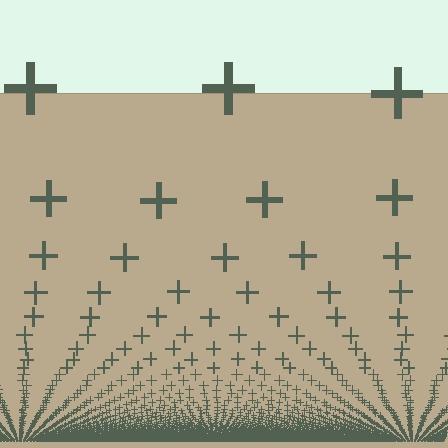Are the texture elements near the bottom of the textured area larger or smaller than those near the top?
Smaller. The gradient is inverted — elements near the bottom are smaller and denser.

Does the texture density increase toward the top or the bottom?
Density increases toward the bottom.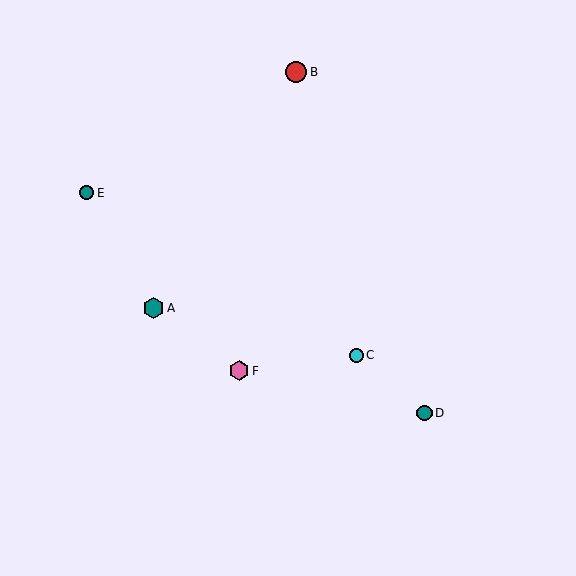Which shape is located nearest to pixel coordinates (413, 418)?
The teal circle (labeled D) at (424, 413) is nearest to that location.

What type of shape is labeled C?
Shape C is a cyan circle.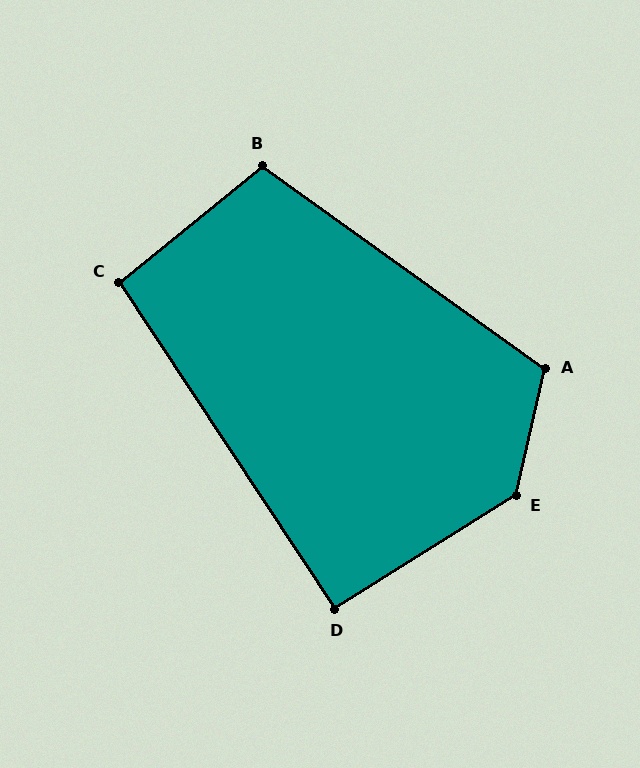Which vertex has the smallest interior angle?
D, at approximately 91 degrees.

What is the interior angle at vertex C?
Approximately 95 degrees (obtuse).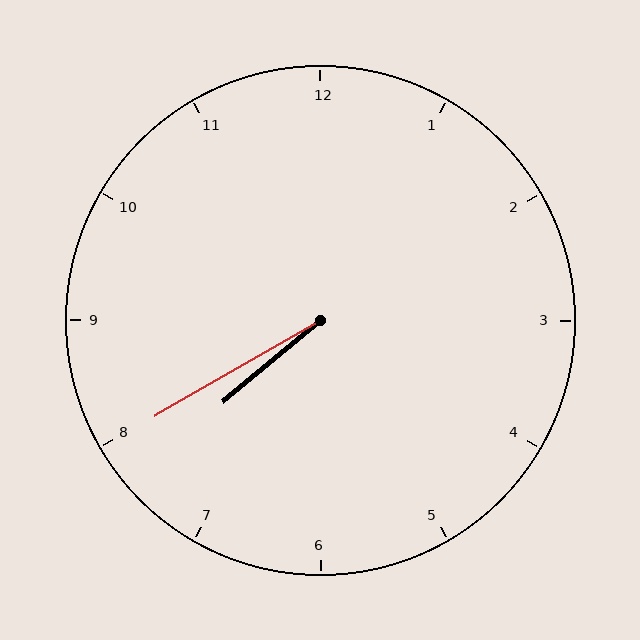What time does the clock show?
7:40.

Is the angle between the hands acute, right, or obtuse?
It is acute.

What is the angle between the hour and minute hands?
Approximately 10 degrees.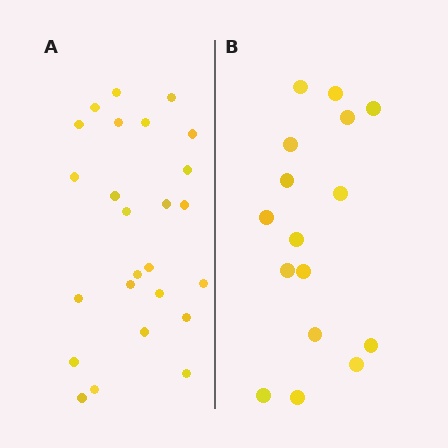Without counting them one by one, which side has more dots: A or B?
Region A (the left region) has more dots.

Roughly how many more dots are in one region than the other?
Region A has roughly 8 or so more dots than region B.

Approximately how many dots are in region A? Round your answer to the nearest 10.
About 20 dots. (The exact count is 25, which rounds to 20.)